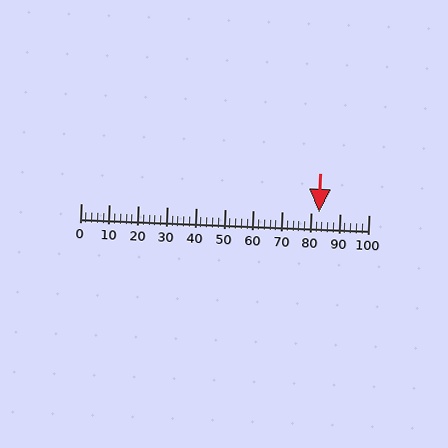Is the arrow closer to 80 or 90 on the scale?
The arrow is closer to 80.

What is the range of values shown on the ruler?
The ruler shows values from 0 to 100.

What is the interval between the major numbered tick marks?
The major tick marks are spaced 10 units apart.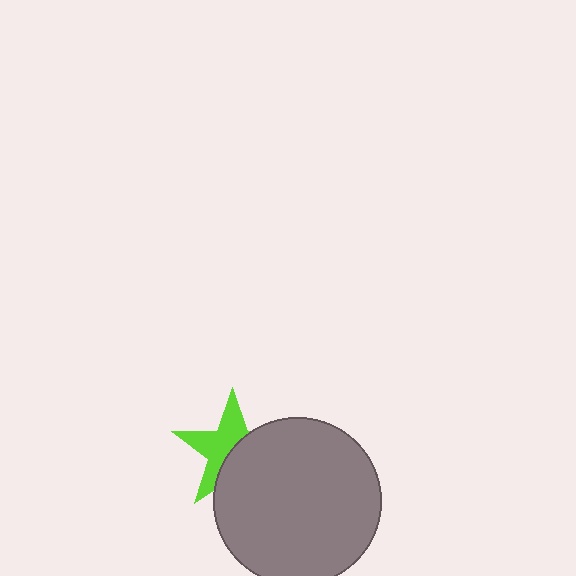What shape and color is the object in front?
The object in front is a gray circle.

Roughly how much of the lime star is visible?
About half of it is visible (roughly 52%).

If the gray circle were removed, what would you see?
You would see the complete lime star.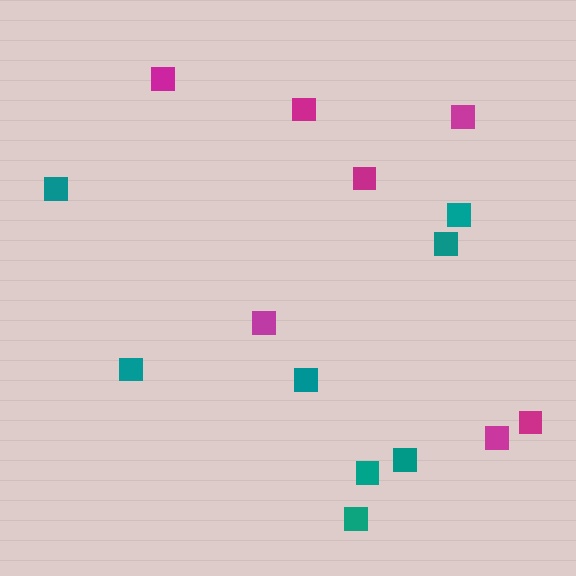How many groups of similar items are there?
There are 2 groups: one group of magenta squares (7) and one group of teal squares (8).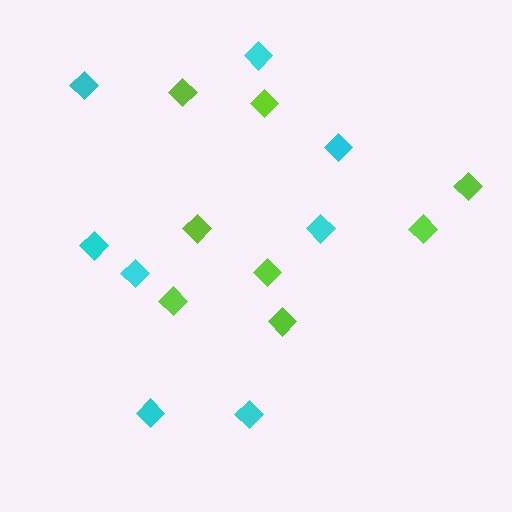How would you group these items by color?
There are 2 groups: one group of lime diamonds (8) and one group of cyan diamonds (8).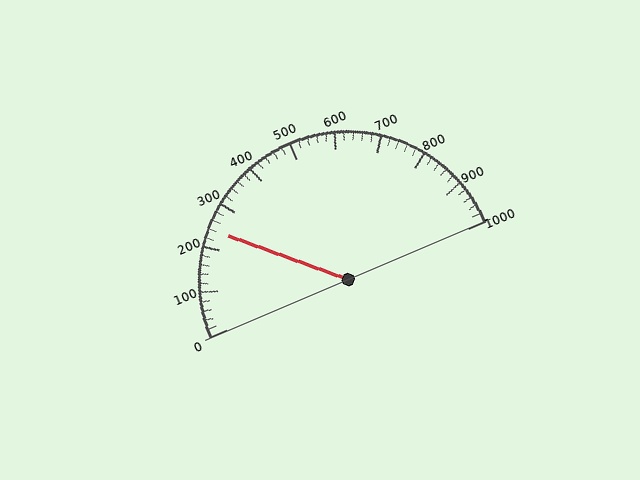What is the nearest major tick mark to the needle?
The nearest major tick mark is 200.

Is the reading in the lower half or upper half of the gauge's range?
The reading is in the lower half of the range (0 to 1000).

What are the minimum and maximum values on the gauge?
The gauge ranges from 0 to 1000.